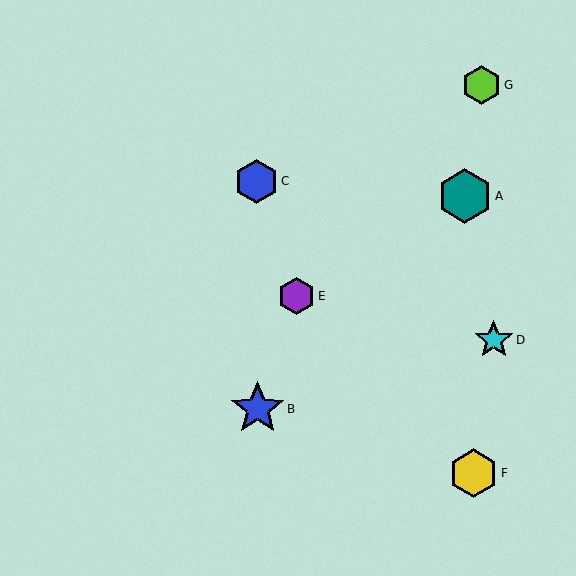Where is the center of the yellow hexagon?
The center of the yellow hexagon is at (474, 473).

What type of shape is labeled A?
Shape A is a teal hexagon.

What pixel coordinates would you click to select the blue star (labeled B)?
Click at (258, 409) to select the blue star B.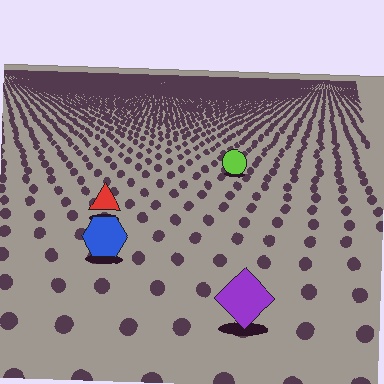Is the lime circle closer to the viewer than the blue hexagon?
No. The blue hexagon is closer — you can tell from the texture gradient: the ground texture is coarser near it.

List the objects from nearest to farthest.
From nearest to farthest: the purple diamond, the blue hexagon, the red triangle, the lime circle.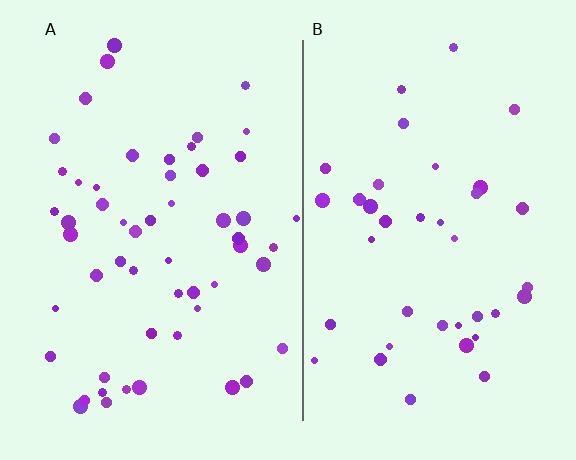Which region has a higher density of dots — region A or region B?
A (the left).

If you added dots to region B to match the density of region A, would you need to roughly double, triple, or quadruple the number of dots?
Approximately double.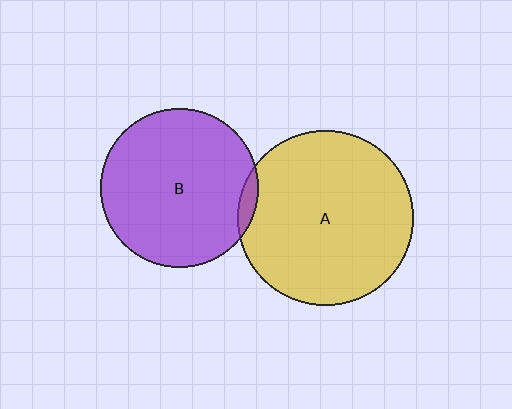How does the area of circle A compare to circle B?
Approximately 1.2 times.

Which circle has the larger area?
Circle A (yellow).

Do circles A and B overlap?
Yes.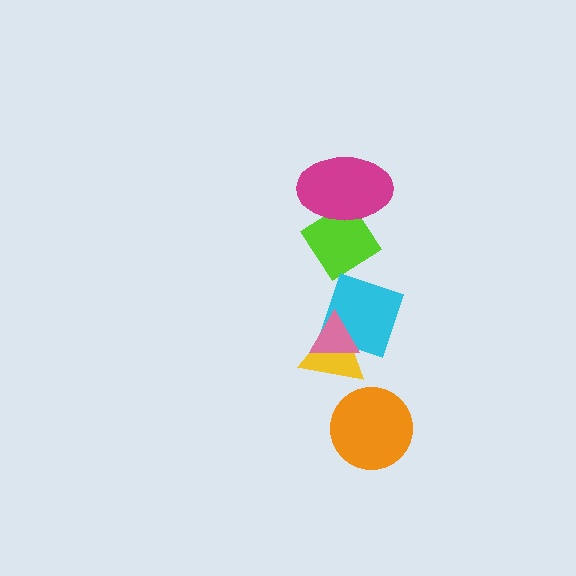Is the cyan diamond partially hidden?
Yes, it is partially covered by another shape.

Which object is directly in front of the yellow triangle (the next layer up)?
The cyan diamond is directly in front of the yellow triangle.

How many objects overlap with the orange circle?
0 objects overlap with the orange circle.